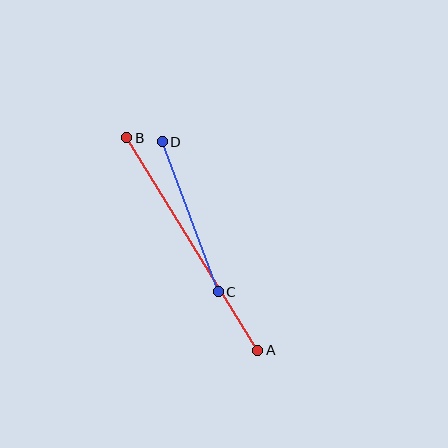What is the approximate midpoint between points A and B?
The midpoint is at approximately (192, 244) pixels.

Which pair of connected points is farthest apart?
Points A and B are farthest apart.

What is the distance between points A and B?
The distance is approximately 250 pixels.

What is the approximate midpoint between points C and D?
The midpoint is at approximately (190, 217) pixels.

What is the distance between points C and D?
The distance is approximately 160 pixels.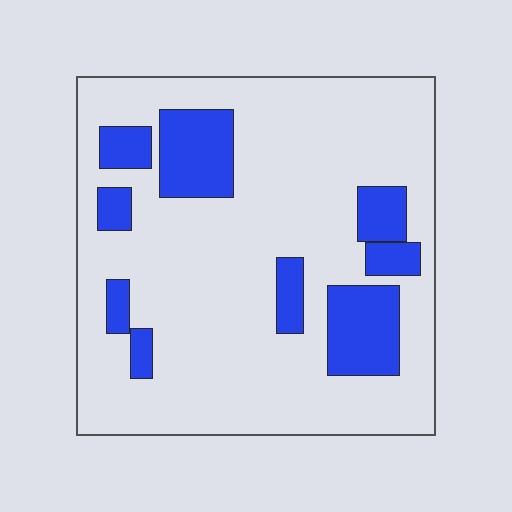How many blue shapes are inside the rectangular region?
9.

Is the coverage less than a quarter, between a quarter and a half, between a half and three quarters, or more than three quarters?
Less than a quarter.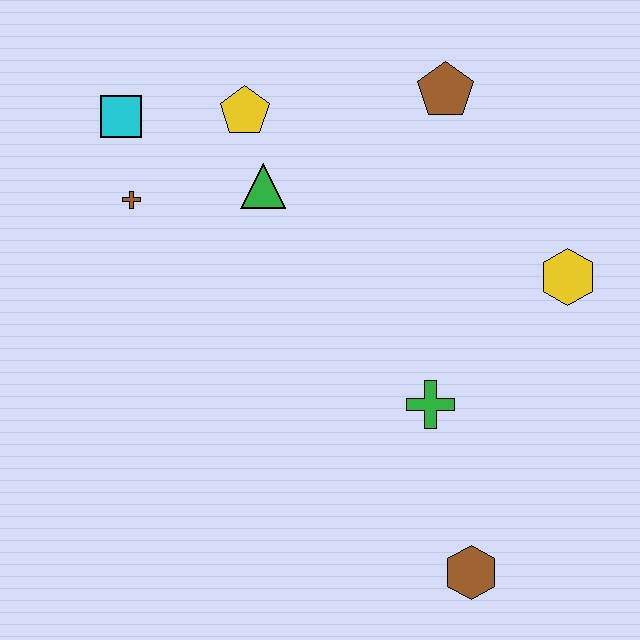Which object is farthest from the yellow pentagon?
The brown hexagon is farthest from the yellow pentagon.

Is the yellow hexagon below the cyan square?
Yes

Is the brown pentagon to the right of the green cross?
Yes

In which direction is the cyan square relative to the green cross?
The cyan square is to the left of the green cross.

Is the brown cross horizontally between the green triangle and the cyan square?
Yes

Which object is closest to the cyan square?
The brown cross is closest to the cyan square.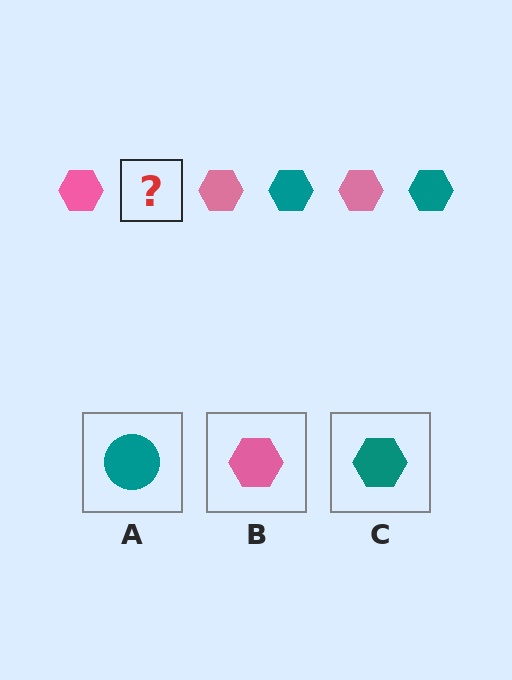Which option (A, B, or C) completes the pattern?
C.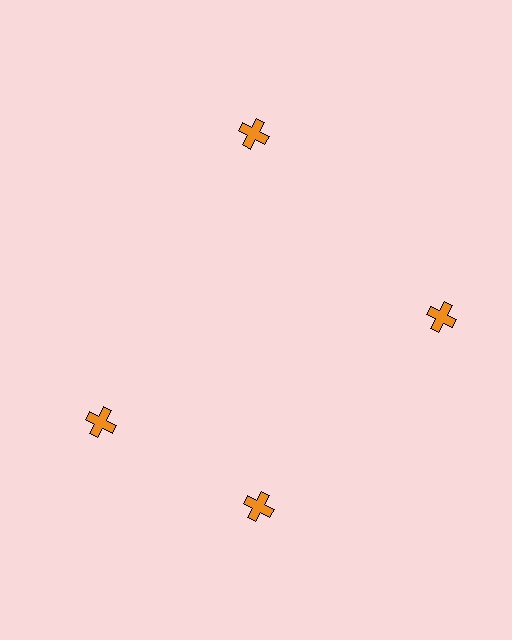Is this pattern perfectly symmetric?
No. The 4 orange crosses are arranged in a ring, but one element near the 9 o'clock position is rotated out of alignment along the ring, breaking the 4-fold rotational symmetry.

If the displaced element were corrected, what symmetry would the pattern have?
It would have 4-fold rotational symmetry — the pattern would map onto itself every 90 degrees.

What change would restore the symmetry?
The symmetry would be restored by rotating it back into even spacing with its neighbors so that all 4 crosses sit at equal angles and equal distance from the center.